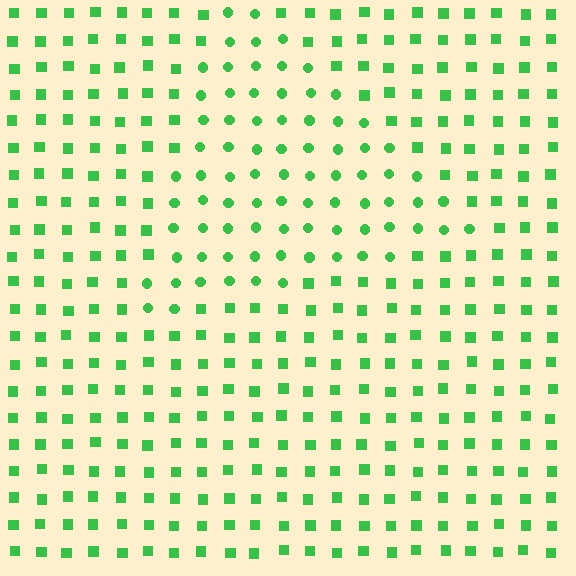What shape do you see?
I see a triangle.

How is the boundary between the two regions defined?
The boundary is defined by a change in element shape: circles inside vs. squares outside. All elements share the same color and spacing.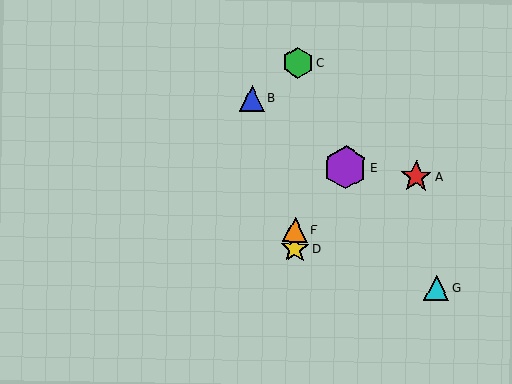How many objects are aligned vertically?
3 objects (C, D, F) are aligned vertically.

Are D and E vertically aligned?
No, D is at x≈295 and E is at x≈345.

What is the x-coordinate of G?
Object G is at x≈436.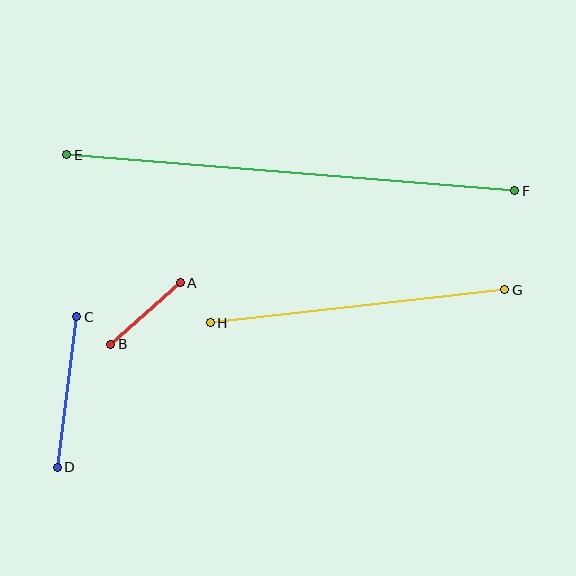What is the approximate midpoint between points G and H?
The midpoint is at approximately (358, 306) pixels.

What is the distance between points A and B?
The distance is approximately 93 pixels.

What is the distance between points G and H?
The distance is approximately 296 pixels.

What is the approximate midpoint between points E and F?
The midpoint is at approximately (291, 173) pixels.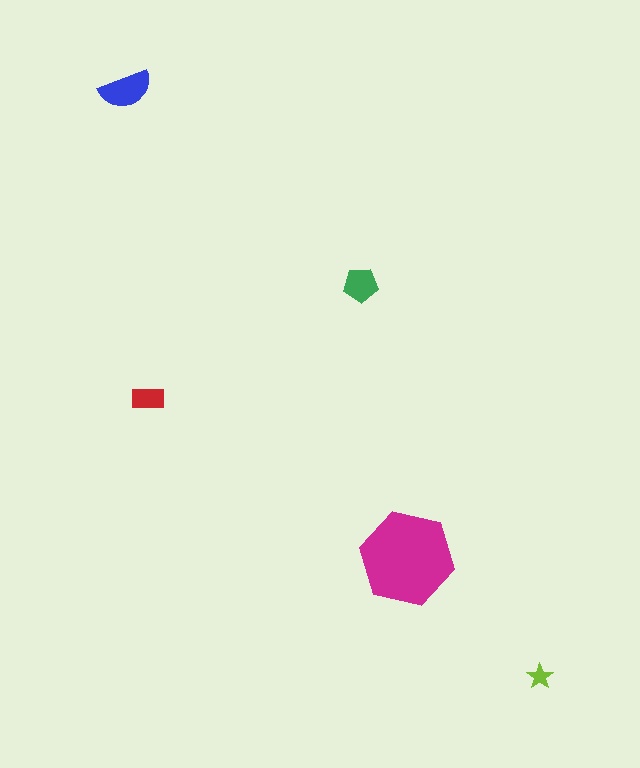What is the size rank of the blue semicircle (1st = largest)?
2nd.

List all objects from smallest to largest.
The lime star, the red rectangle, the green pentagon, the blue semicircle, the magenta hexagon.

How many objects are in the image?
There are 5 objects in the image.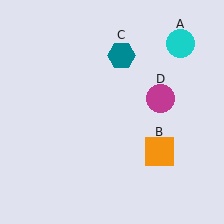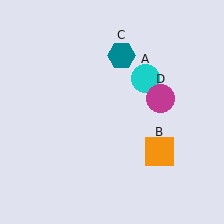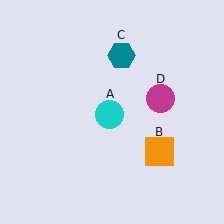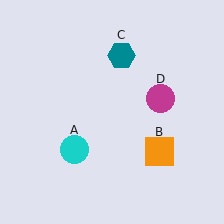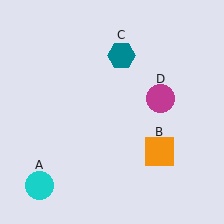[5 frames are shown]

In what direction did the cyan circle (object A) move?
The cyan circle (object A) moved down and to the left.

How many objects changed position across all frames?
1 object changed position: cyan circle (object A).